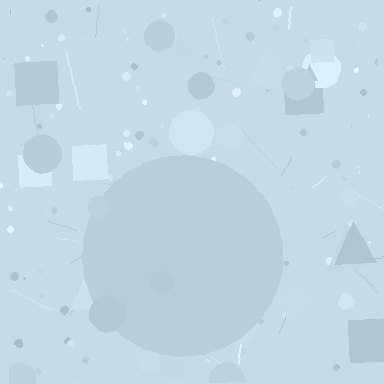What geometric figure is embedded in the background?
A circle is embedded in the background.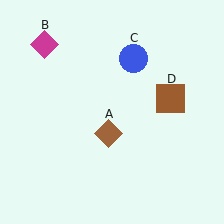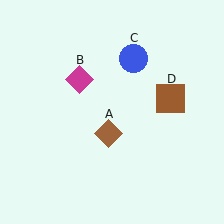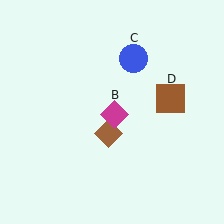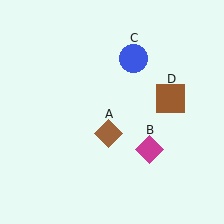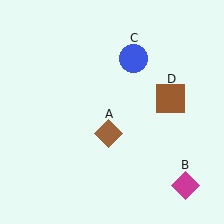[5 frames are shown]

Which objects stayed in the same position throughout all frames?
Brown diamond (object A) and blue circle (object C) and brown square (object D) remained stationary.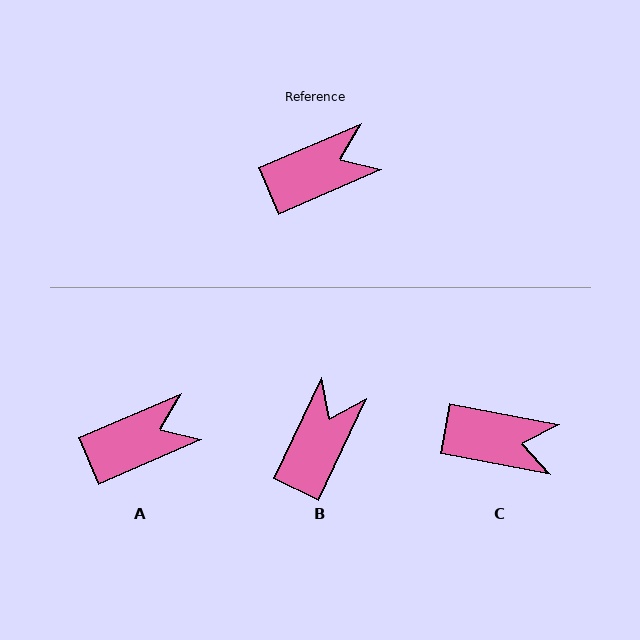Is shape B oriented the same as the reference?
No, it is off by about 42 degrees.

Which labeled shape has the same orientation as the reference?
A.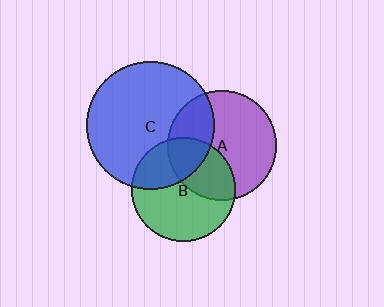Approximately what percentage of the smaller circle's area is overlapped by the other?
Approximately 35%.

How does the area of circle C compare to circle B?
Approximately 1.5 times.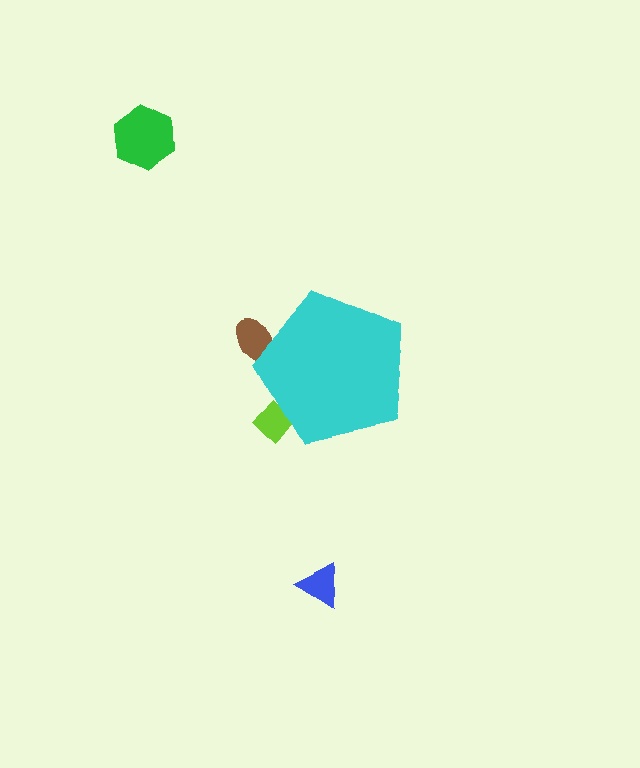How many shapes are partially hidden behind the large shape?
2 shapes are partially hidden.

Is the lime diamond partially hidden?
Yes, the lime diamond is partially hidden behind the cyan pentagon.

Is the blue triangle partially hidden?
No, the blue triangle is fully visible.